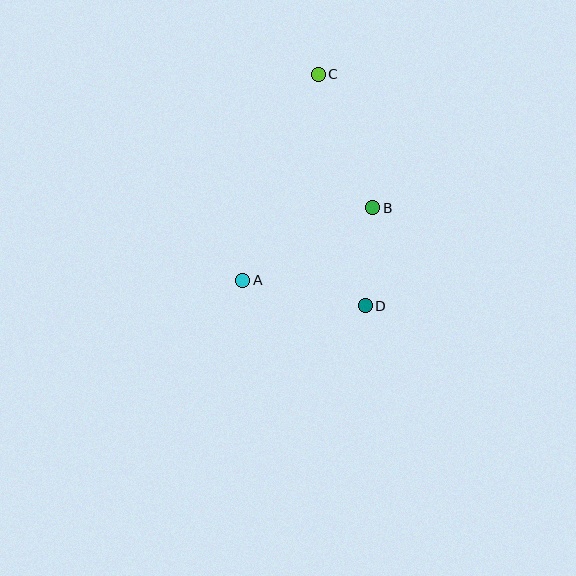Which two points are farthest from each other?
Points C and D are farthest from each other.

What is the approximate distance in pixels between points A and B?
The distance between A and B is approximately 149 pixels.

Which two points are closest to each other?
Points B and D are closest to each other.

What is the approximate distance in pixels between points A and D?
The distance between A and D is approximately 125 pixels.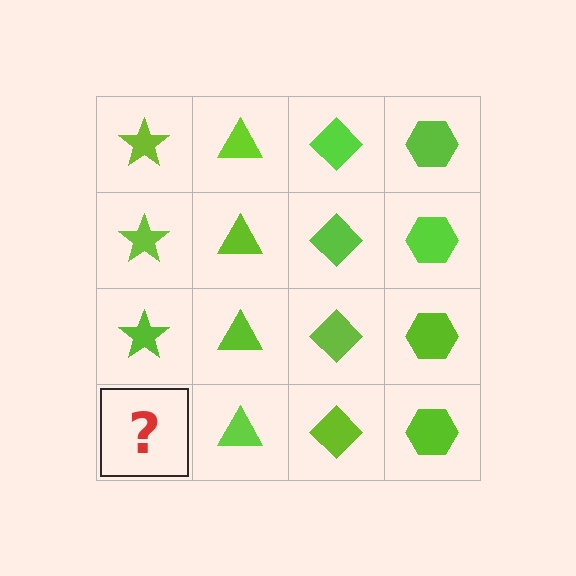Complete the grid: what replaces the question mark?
The question mark should be replaced with a lime star.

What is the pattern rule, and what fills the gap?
The rule is that each column has a consistent shape. The gap should be filled with a lime star.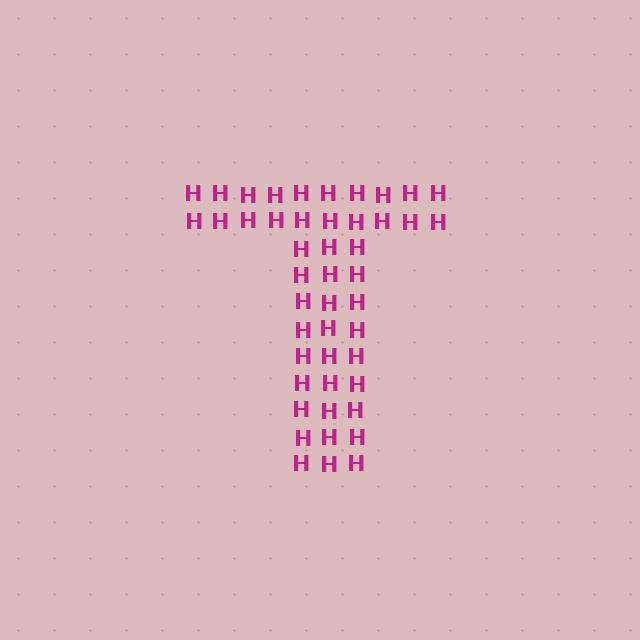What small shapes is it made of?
It is made of small letter H's.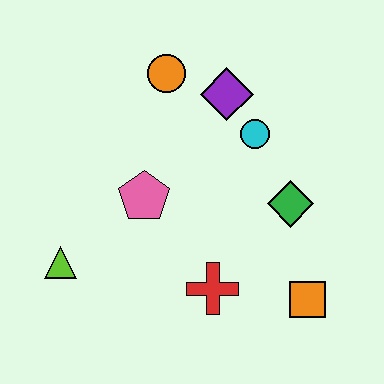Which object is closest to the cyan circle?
The purple diamond is closest to the cyan circle.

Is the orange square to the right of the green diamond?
Yes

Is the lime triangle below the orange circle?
Yes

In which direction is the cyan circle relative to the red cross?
The cyan circle is above the red cross.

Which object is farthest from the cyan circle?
The lime triangle is farthest from the cyan circle.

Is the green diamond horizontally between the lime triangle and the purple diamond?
No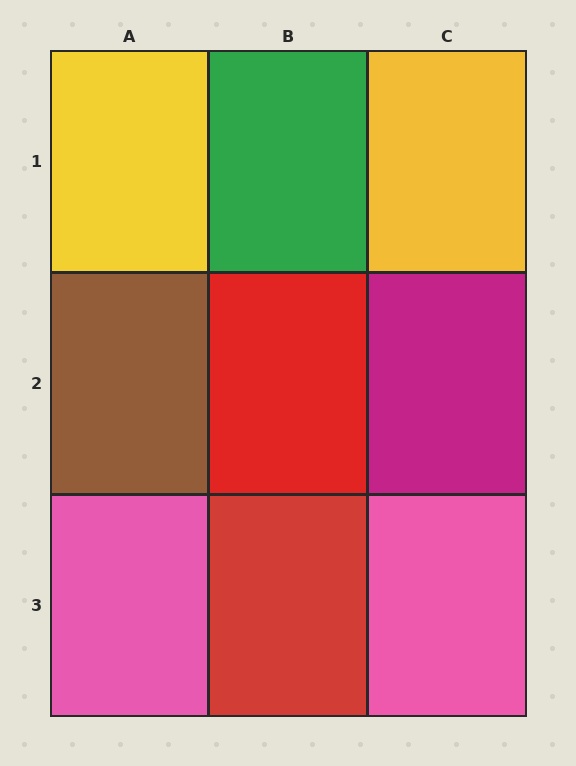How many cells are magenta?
1 cell is magenta.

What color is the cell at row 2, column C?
Magenta.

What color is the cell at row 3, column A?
Pink.